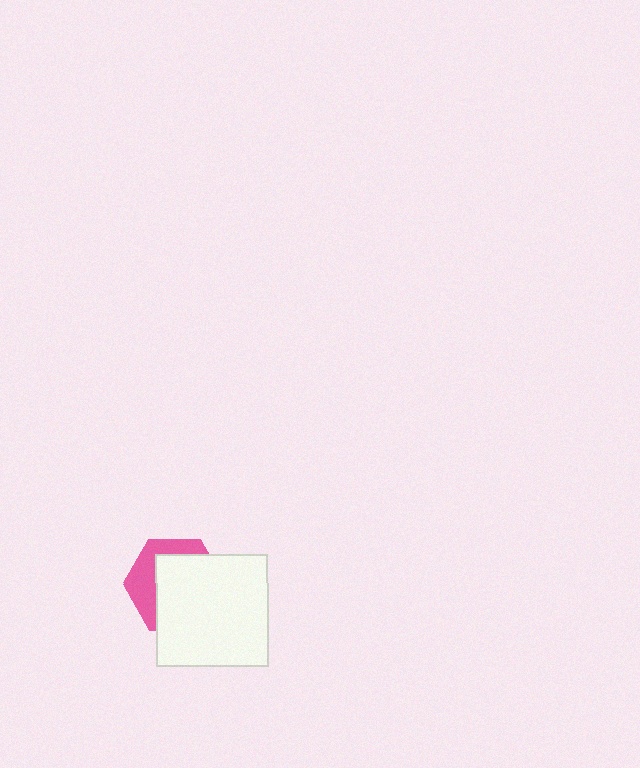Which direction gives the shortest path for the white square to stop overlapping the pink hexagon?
Moving toward the lower-right gives the shortest separation.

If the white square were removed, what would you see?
You would see the complete pink hexagon.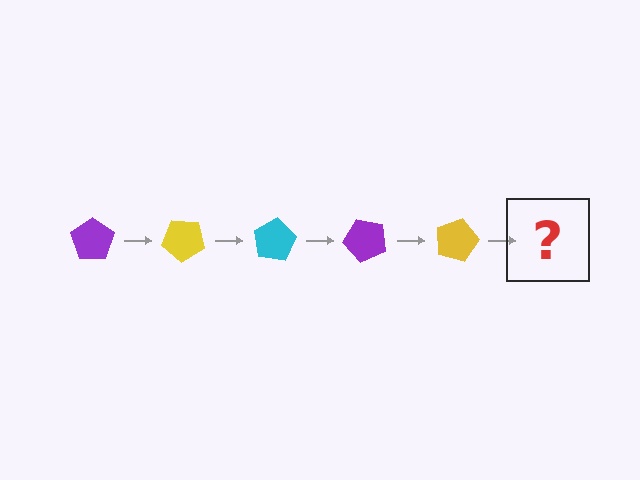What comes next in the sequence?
The next element should be a cyan pentagon, rotated 200 degrees from the start.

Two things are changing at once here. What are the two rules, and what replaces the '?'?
The two rules are that it rotates 40 degrees each step and the color cycles through purple, yellow, and cyan. The '?' should be a cyan pentagon, rotated 200 degrees from the start.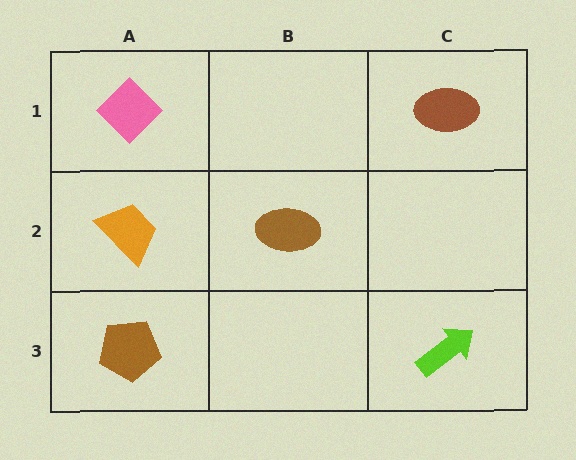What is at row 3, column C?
A lime arrow.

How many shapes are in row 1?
2 shapes.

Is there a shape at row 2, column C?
No, that cell is empty.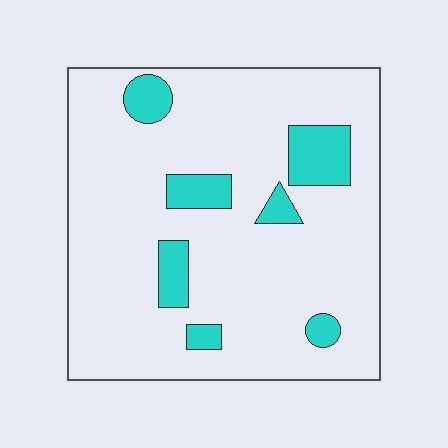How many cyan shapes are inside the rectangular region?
7.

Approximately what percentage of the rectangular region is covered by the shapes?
Approximately 15%.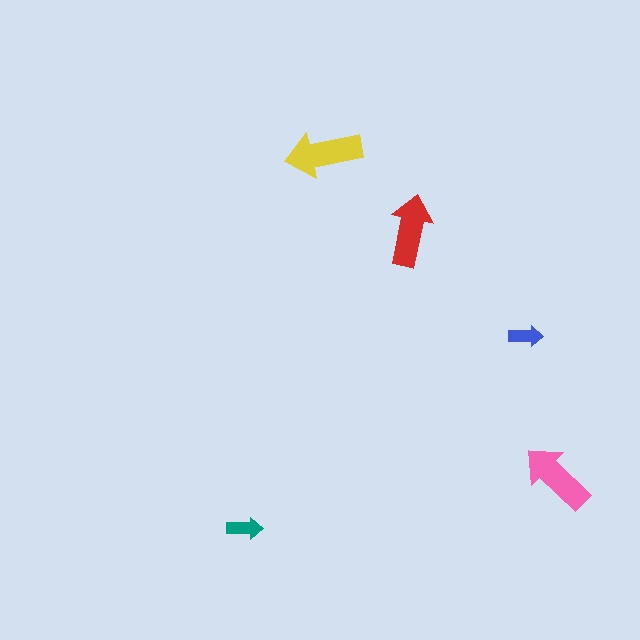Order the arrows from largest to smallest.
the yellow one, the pink one, the red one, the teal one, the blue one.